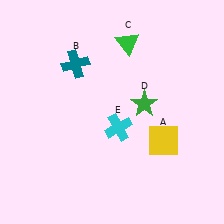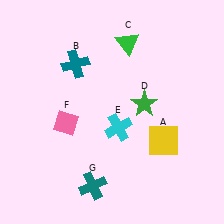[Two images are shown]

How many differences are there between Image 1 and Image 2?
There are 2 differences between the two images.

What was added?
A pink diamond (F), a teal cross (G) were added in Image 2.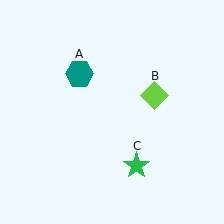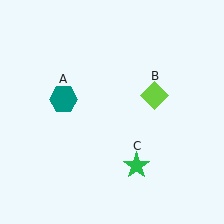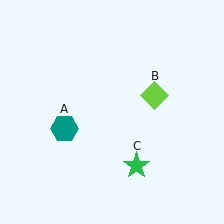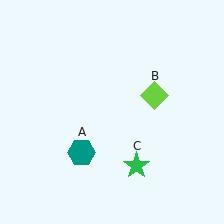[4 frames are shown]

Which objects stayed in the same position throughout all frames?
Lime diamond (object B) and green star (object C) remained stationary.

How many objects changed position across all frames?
1 object changed position: teal hexagon (object A).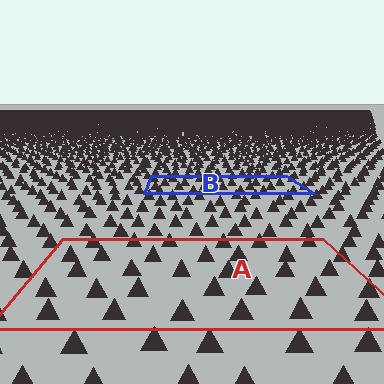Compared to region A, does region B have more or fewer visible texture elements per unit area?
Region B has more texture elements per unit area — they are packed more densely because it is farther away.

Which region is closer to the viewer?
Region A is closer. The texture elements there are larger and more spread out.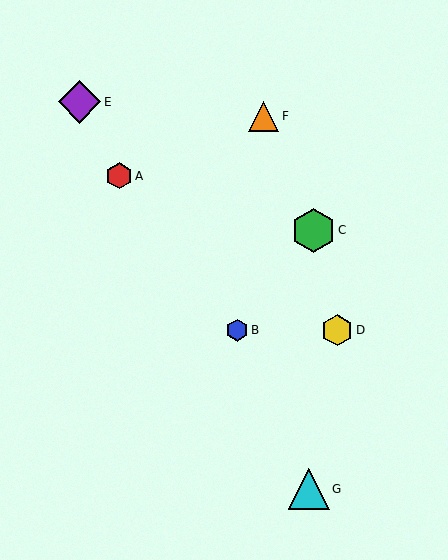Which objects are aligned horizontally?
Objects B, D are aligned horizontally.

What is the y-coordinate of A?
Object A is at y≈176.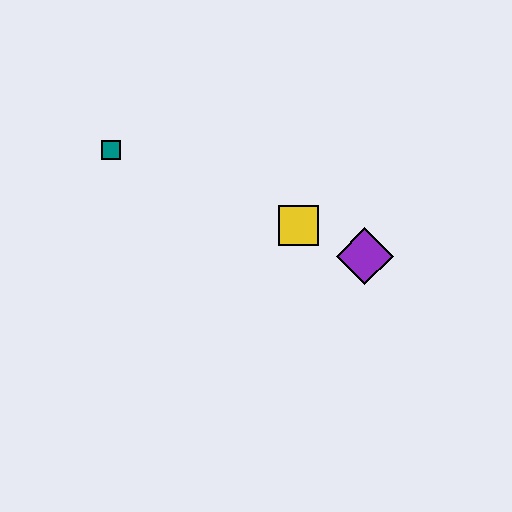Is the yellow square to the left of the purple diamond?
Yes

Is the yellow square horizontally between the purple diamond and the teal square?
Yes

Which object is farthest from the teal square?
The purple diamond is farthest from the teal square.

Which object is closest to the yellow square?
The purple diamond is closest to the yellow square.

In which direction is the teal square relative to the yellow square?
The teal square is to the left of the yellow square.